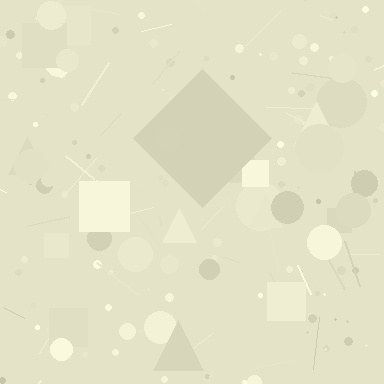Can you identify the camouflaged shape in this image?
The camouflaged shape is a diamond.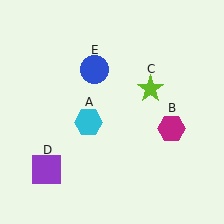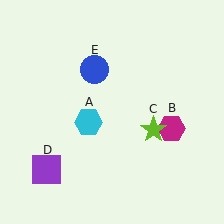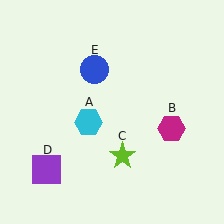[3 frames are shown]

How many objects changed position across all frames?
1 object changed position: lime star (object C).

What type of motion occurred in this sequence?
The lime star (object C) rotated clockwise around the center of the scene.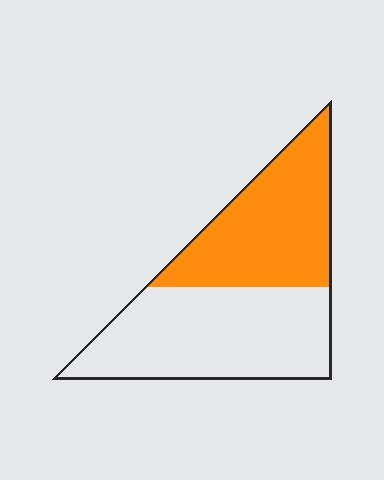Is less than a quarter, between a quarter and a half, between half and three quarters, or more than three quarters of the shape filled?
Between a quarter and a half.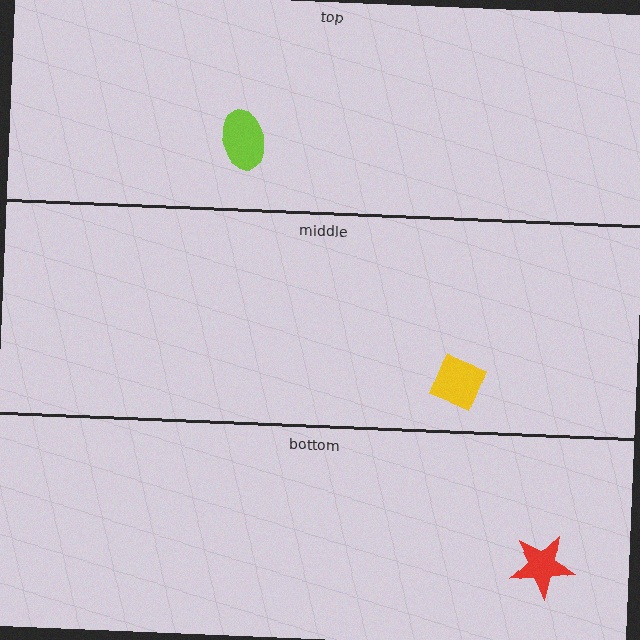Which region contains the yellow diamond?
The middle region.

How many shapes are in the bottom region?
1.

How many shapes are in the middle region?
1.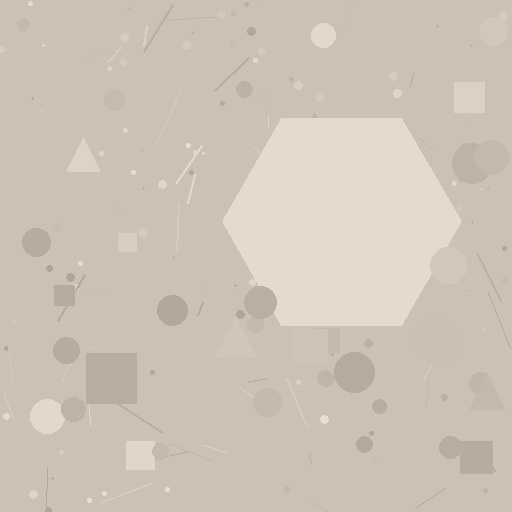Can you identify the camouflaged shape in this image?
The camouflaged shape is a hexagon.